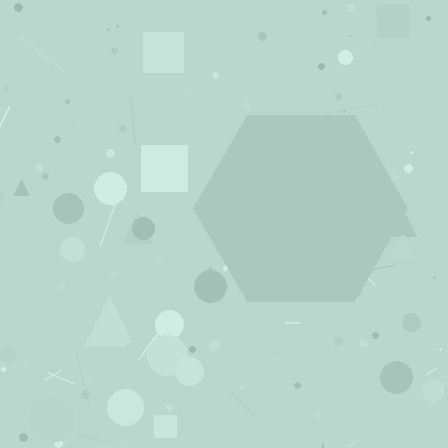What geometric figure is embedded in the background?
A hexagon is embedded in the background.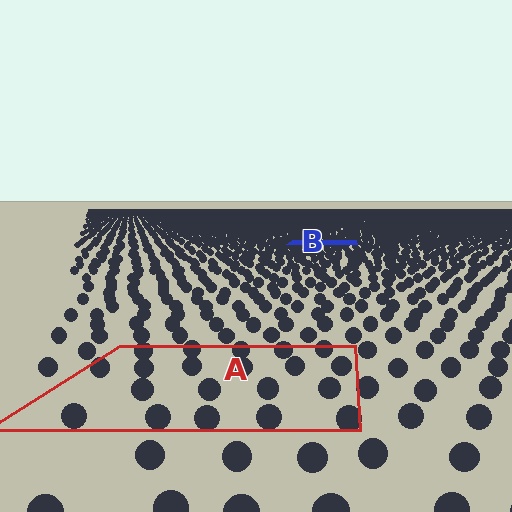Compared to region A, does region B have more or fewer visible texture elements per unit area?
Region B has more texture elements per unit area — they are packed more densely because it is farther away.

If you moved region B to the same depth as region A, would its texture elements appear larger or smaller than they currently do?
They would appear larger. At a closer depth, the same texture elements are projected at a bigger on-screen size.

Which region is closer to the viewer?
Region A is closer. The texture elements there are larger and more spread out.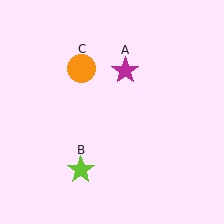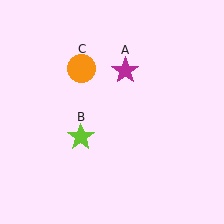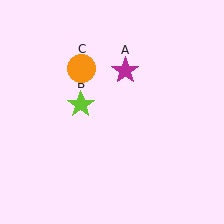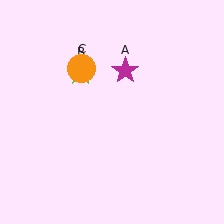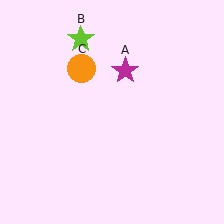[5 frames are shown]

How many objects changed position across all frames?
1 object changed position: lime star (object B).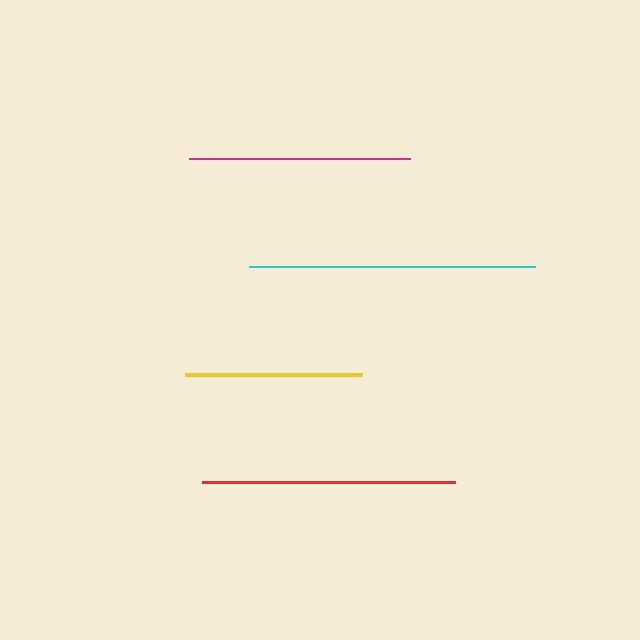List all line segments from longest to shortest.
From longest to shortest: cyan, red, magenta, yellow.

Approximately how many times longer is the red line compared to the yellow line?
The red line is approximately 1.4 times the length of the yellow line.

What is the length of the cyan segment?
The cyan segment is approximately 286 pixels long.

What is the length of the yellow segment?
The yellow segment is approximately 177 pixels long.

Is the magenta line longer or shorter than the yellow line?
The magenta line is longer than the yellow line.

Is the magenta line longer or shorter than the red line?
The red line is longer than the magenta line.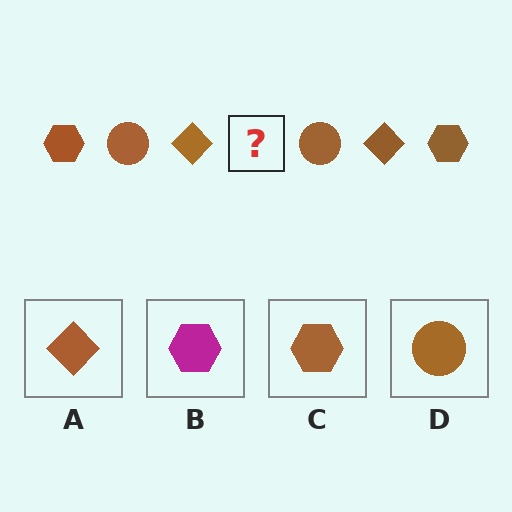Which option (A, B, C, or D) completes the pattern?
C.